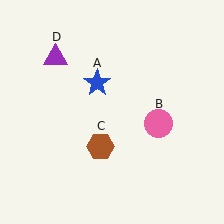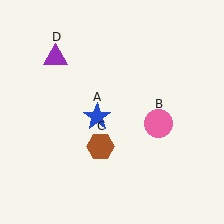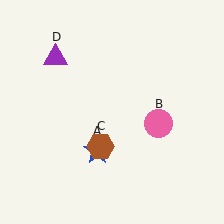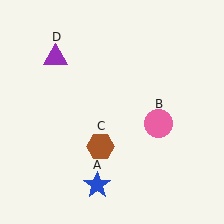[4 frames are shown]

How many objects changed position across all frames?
1 object changed position: blue star (object A).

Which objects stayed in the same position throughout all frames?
Pink circle (object B) and brown hexagon (object C) and purple triangle (object D) remained stationary.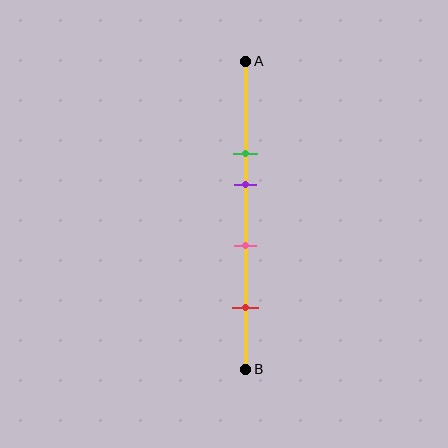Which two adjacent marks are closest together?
The green and purple marks are the closest adjacent pair.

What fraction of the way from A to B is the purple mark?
The purple mark is approximately 40% (0.4) of the way from A to B.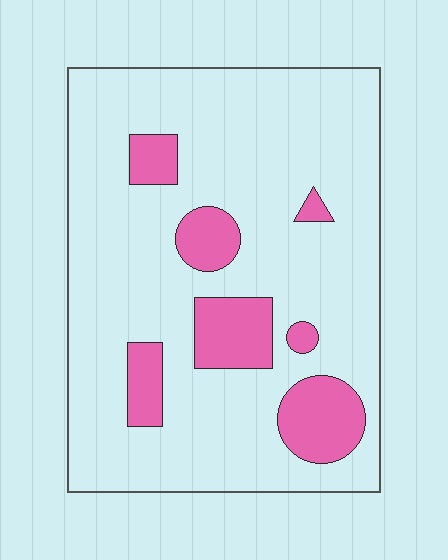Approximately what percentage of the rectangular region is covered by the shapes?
Approximately 15%.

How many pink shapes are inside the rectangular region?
7.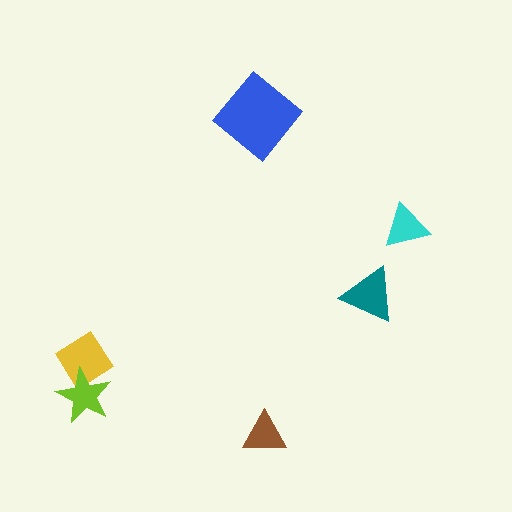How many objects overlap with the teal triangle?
0 objects overlap with the teal triangle.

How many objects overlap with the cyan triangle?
0 objects overlap with the cyan triangle.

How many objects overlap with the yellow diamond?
1 object overlaps with the yellow diamond.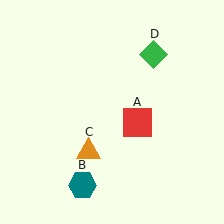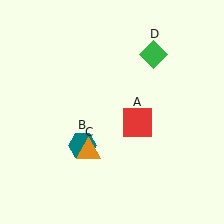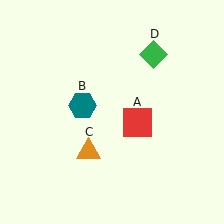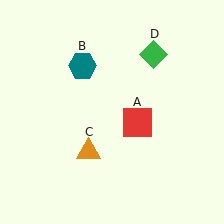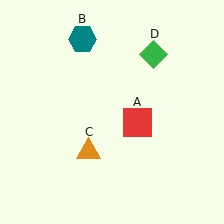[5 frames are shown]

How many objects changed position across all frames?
1 object changed position: teal hexagon (object B).